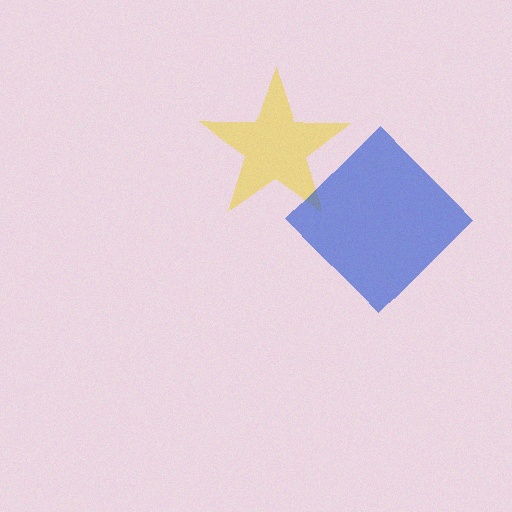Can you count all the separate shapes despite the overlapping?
Yes, there are 2 separate shapes.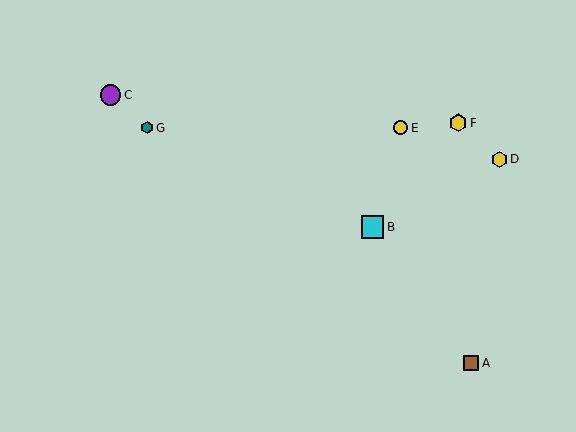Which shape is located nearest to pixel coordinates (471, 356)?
The brown square (labeled A) at (471, 363) is nearest to that location.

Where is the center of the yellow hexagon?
The center of the yellow hexagon is at (458, 123).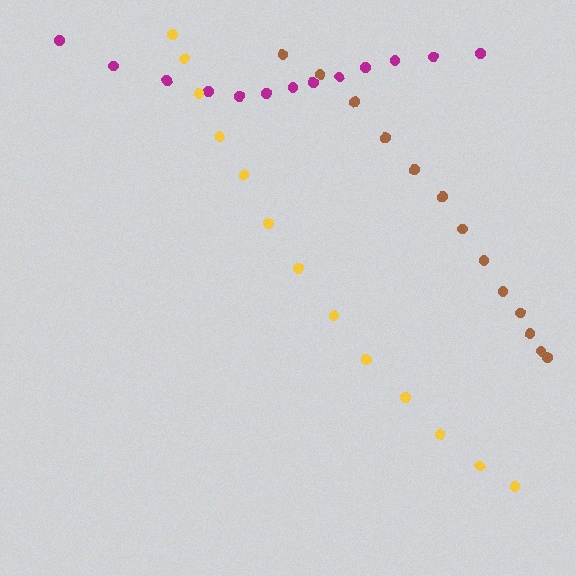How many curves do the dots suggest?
There are 3 distinct paths.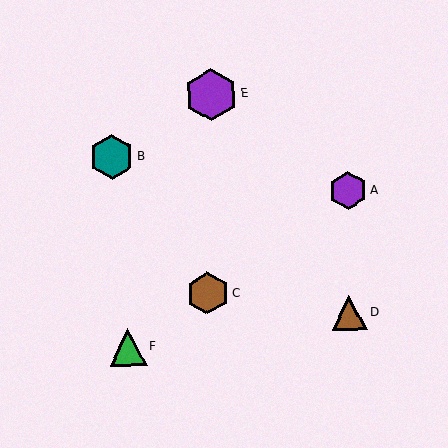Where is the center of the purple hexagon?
The center of the purple hexagon is at (348, 190).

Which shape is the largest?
The purple hexagon (labeled E) is the largest.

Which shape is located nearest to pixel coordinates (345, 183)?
The purple hexagon (labeled A) at (348, 190) is nearest to that location.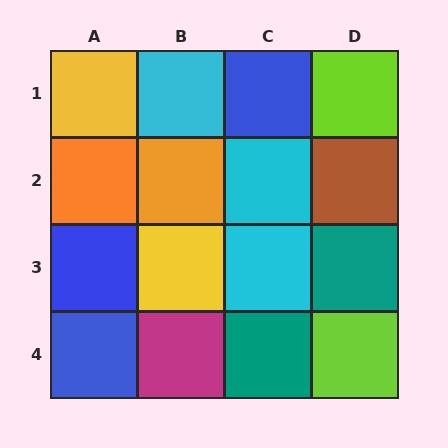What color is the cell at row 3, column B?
Yellow.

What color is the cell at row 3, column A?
Blue.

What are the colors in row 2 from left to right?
Orange, orange, cyan, brown.